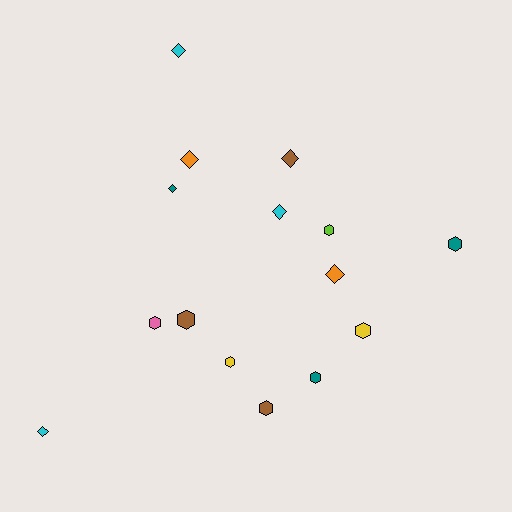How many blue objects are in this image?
There are no blue objects.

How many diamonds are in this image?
There are 7 diamonds.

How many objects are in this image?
There are 15 objects.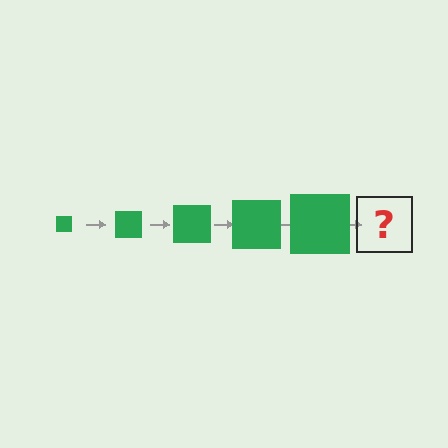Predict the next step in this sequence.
The next step is a green square, larger than the previous one.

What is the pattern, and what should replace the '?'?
The pattern is that the square gets progressively larger each step. The '?' should be a green square, larger than the previous one.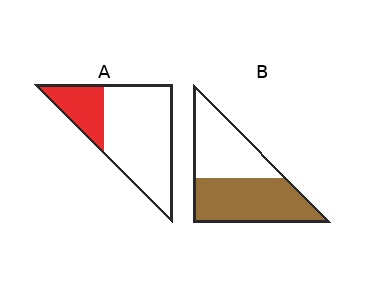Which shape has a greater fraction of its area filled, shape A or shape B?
Shape B.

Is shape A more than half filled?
No.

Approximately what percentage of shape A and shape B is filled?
A is approximately 25% and B is approximately 55%.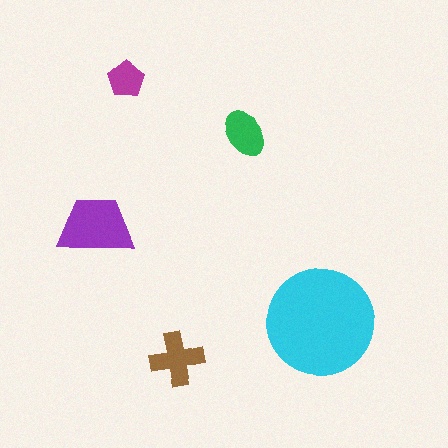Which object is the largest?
The cyan circle.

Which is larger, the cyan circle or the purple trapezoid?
The cyan circle.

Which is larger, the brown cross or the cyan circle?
The cyan circle.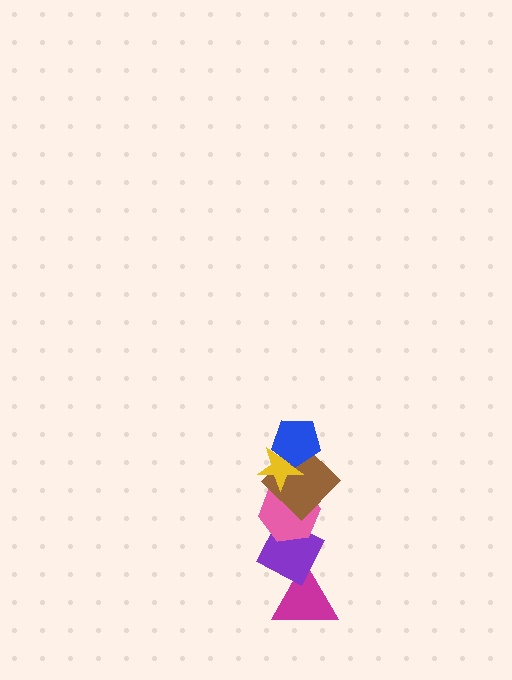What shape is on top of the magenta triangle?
The purple diamond is on top of the magenta triangle.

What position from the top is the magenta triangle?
The magenta triangle is 6th from the top.